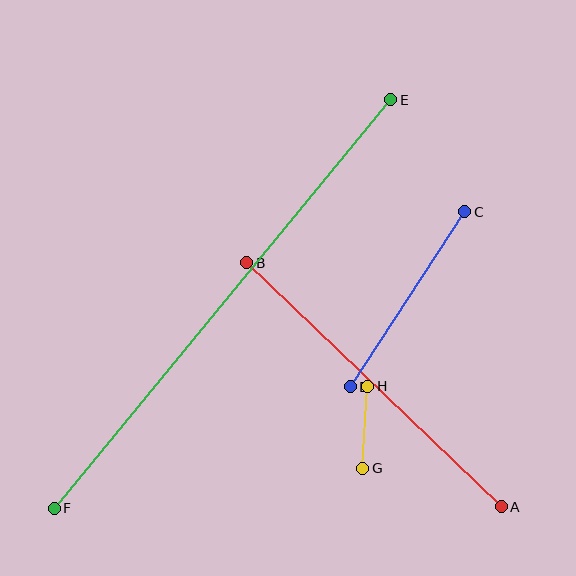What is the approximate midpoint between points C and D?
The midpoint is at approximately (407, 299) pixels.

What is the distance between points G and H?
The distance is approximately 82 pixels.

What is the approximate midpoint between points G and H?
The midpoint is at approximately (365, 427) pixels.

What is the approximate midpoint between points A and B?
The midpoint is at approximately (374, 385) pixels.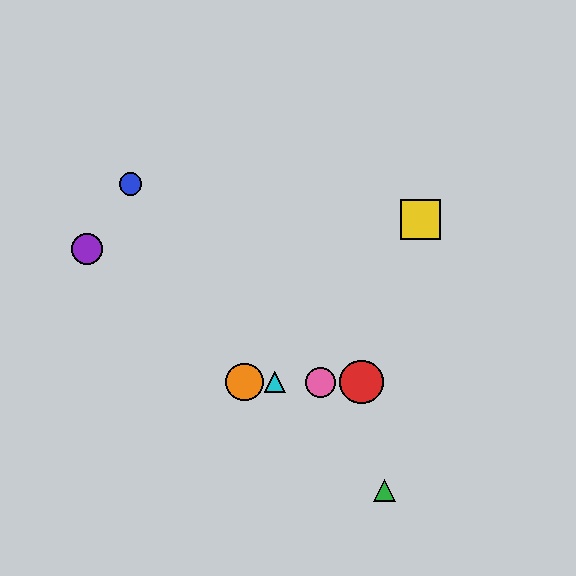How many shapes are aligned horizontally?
4 shapes (the red circle, the orange circle, the cyan triangle, the pink circle) are aligned horizontally.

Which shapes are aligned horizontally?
The red circle, the orange circle, the cyan triangle, the pink circle are aligned horizontally.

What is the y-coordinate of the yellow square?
The yellow square is at y≈219.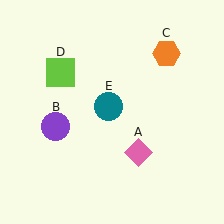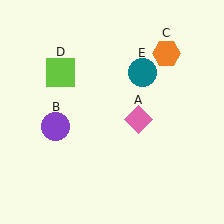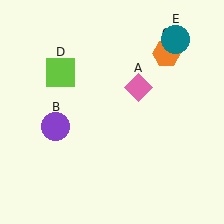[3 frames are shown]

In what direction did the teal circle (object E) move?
The teal circle (object E) moved up and to the right.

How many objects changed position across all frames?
2 objects changed position: pink diamond (object A), teal circle (object E).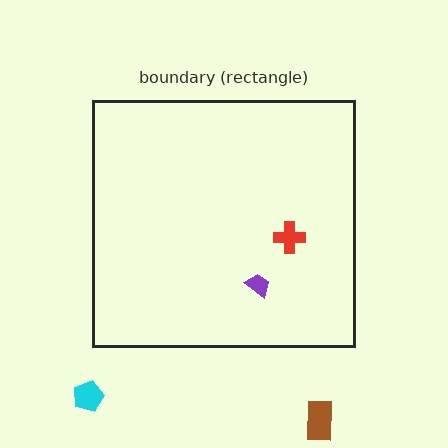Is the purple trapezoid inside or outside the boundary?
Inside.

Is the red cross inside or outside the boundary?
Inside.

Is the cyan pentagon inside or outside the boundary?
Outside.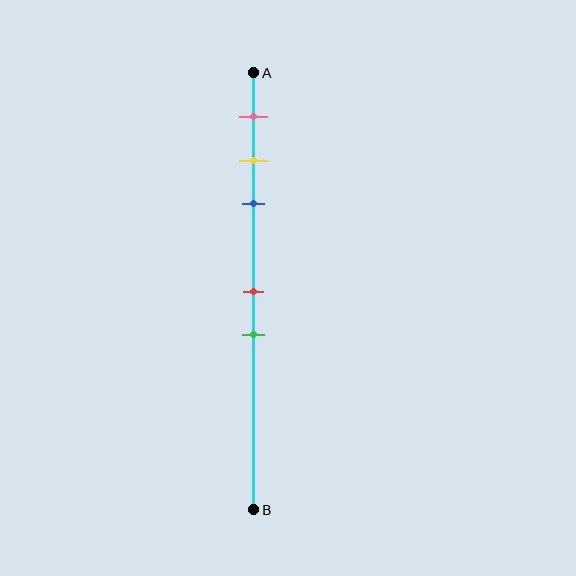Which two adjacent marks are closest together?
The yellow and blue marks are the closest adjacent pair.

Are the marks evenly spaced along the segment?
No, the marks are not evenly spaced.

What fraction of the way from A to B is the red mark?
The red mark is approximately 50% (0.5) of the way from A to B.